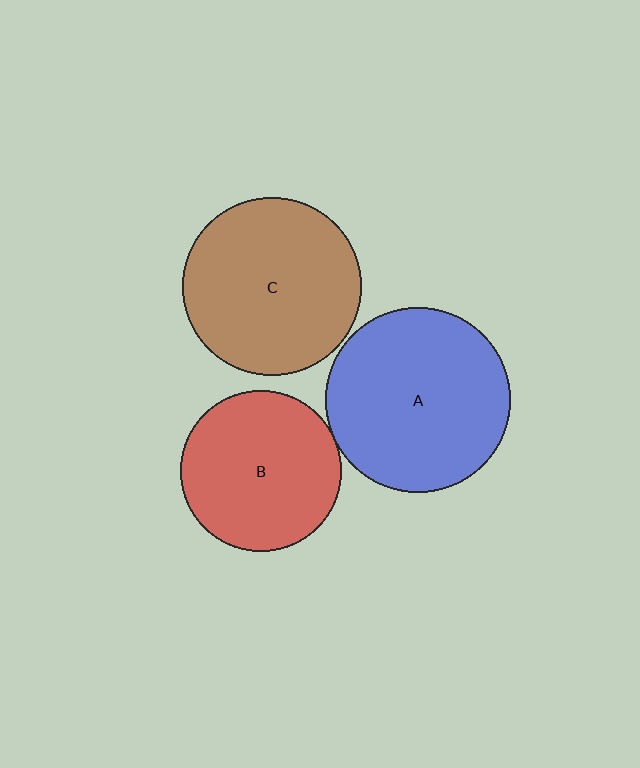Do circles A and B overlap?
Yes.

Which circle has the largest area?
Circle A (blue).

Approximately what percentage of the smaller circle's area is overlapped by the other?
Approximately 5%.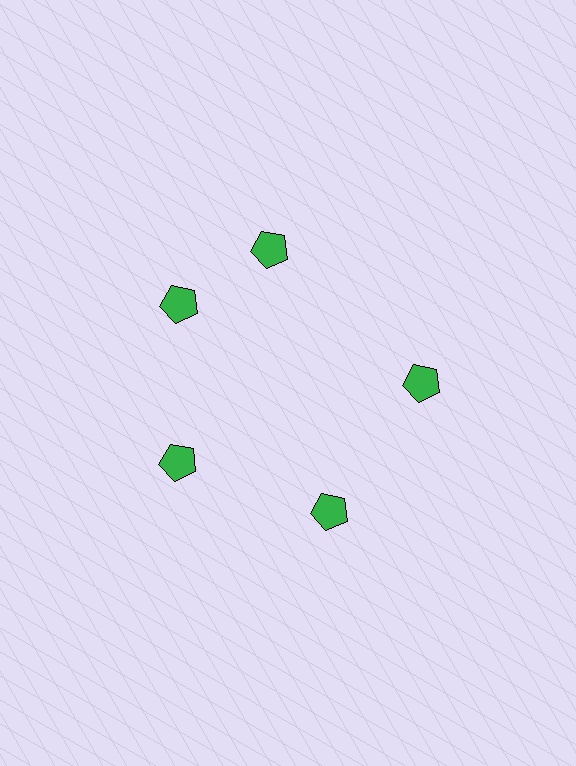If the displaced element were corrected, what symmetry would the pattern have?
It would have 5-fold rotational symmetry — the pattern would map onto itself every 72 degrees.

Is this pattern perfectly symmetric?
No. The 5 green pentagons are arranged in a ring, but one element near the 1 o'clock position is rotated out of alignment along the ring, breaking the 5-fold rotational symmetry.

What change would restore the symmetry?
The symmetry would be restored by rotating it back into even spacing with its neighbors so that all 5 pentagons sit at equal angles and equal distance from the center.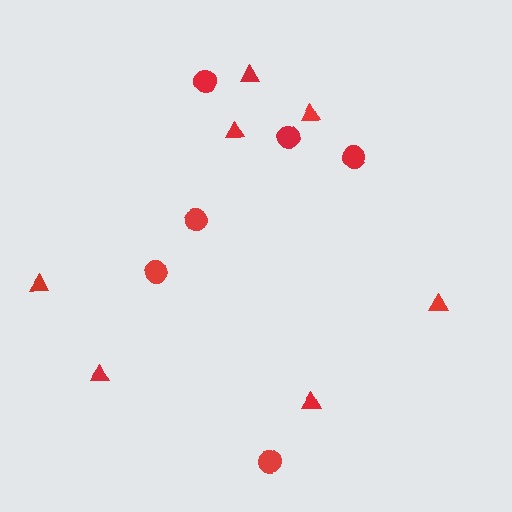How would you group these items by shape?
There are 2 groups: one group of triangles (7) and one group of circles (6).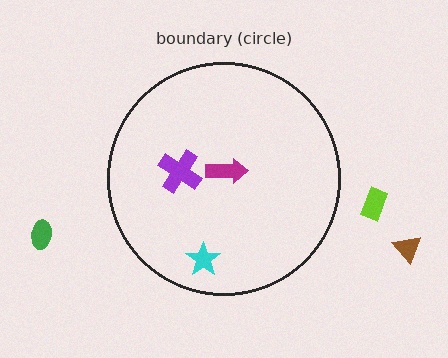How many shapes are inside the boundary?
3 inside, 3 outside.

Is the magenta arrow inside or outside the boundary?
Inside.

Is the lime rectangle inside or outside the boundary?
Outside.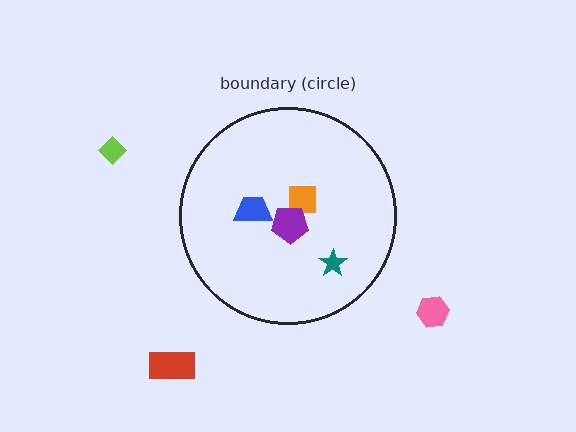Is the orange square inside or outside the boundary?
Inside.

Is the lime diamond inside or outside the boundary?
Outside.